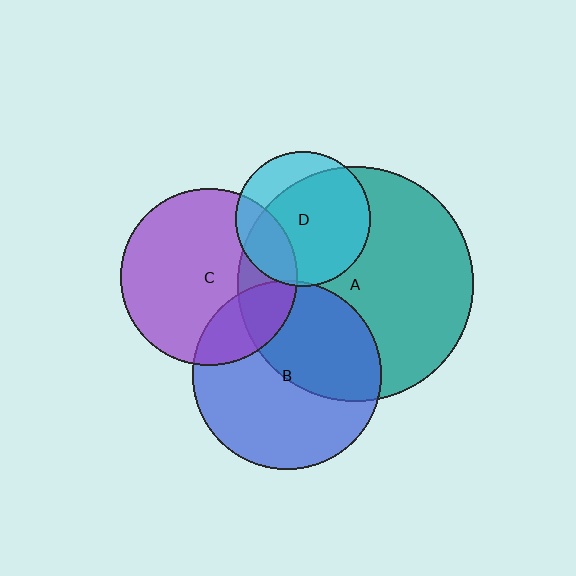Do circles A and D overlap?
Yes.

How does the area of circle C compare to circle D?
Approximately 1.7 times.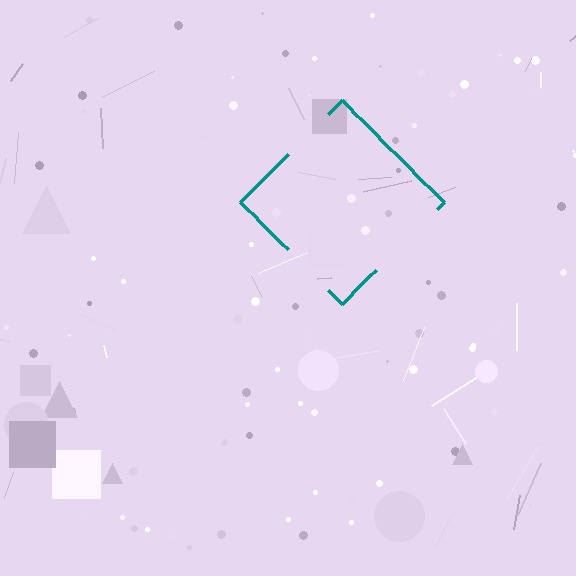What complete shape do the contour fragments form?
The contour fragments form a diamond.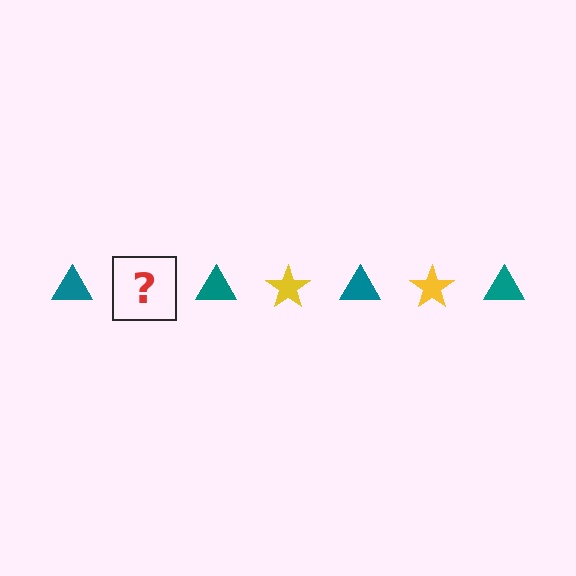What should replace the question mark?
The question mark should be replaced with a yellow star.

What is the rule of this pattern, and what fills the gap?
The rule is that the pattern alternates between teal triangle and yellow star. The gap should be filled with a yellow star.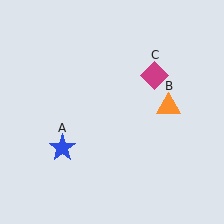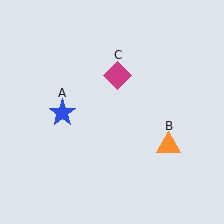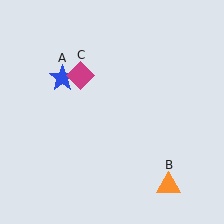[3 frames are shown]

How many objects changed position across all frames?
3 objects changed position: blue star (object A), orange triangle (object B), magenta diamond (object C).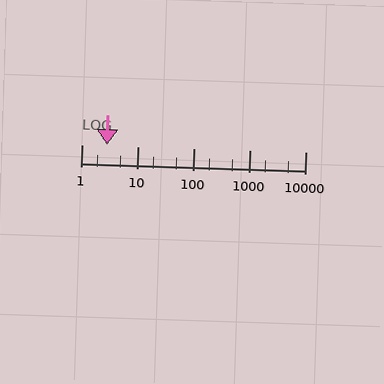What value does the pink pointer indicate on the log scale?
The pointer indicates approximately 2.8.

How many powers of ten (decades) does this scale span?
The scale spans 4 decades, from 1 to 10000.